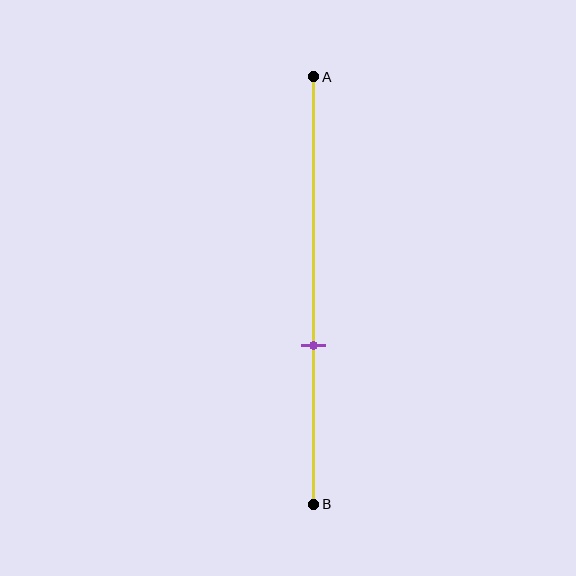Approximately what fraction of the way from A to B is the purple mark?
The purple mark is approximately 65% of the way from A to B.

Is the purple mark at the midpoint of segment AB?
No, the mark is at about 65% from A, not at the 50% midpoint.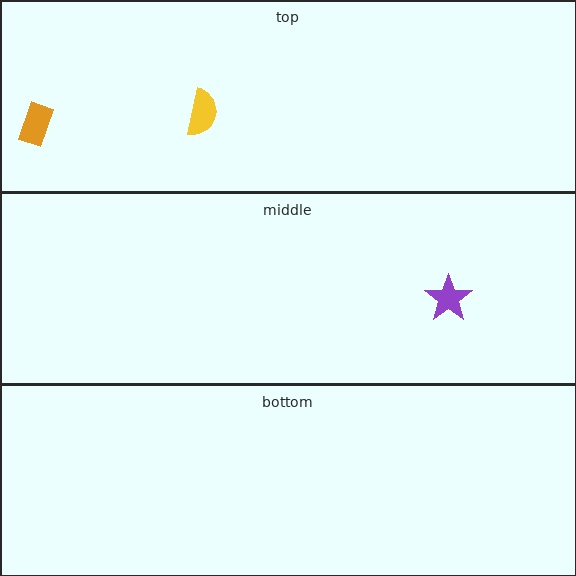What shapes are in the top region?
The orange rectangle, the yellow semicircle.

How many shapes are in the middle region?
1.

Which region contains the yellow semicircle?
The top region.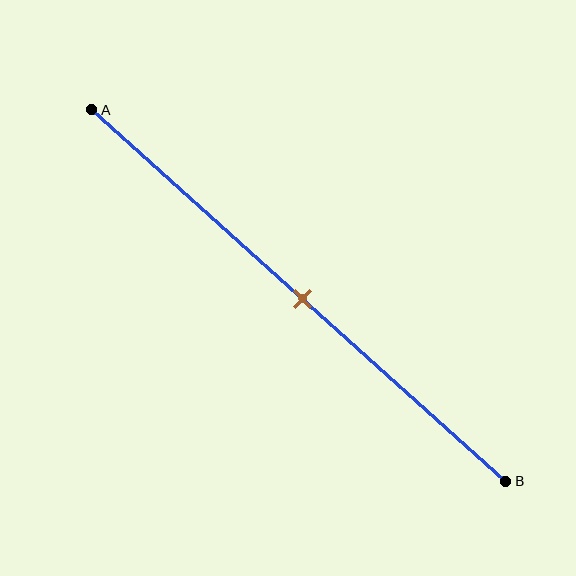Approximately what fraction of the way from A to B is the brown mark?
The brown mark is approximately 50% of the way from A to B.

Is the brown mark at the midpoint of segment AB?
Yes, the mark is approximately at the midpoint.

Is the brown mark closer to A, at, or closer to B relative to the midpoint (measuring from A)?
The brown mark is approximately at the midpoint of segment AB.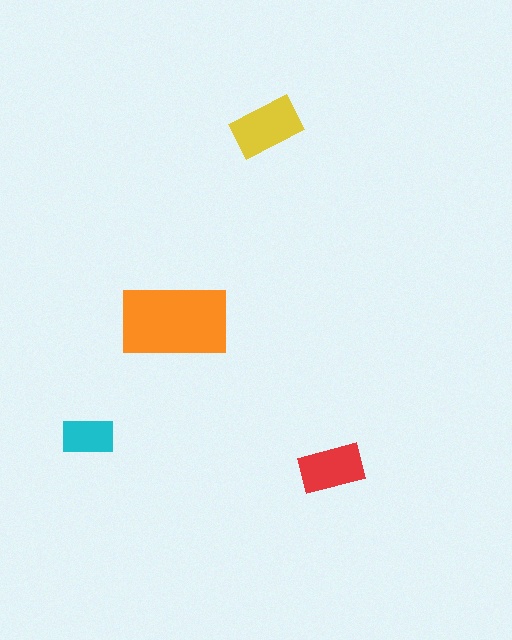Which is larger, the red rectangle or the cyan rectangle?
The red one.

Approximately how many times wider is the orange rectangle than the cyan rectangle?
About 2 times wider.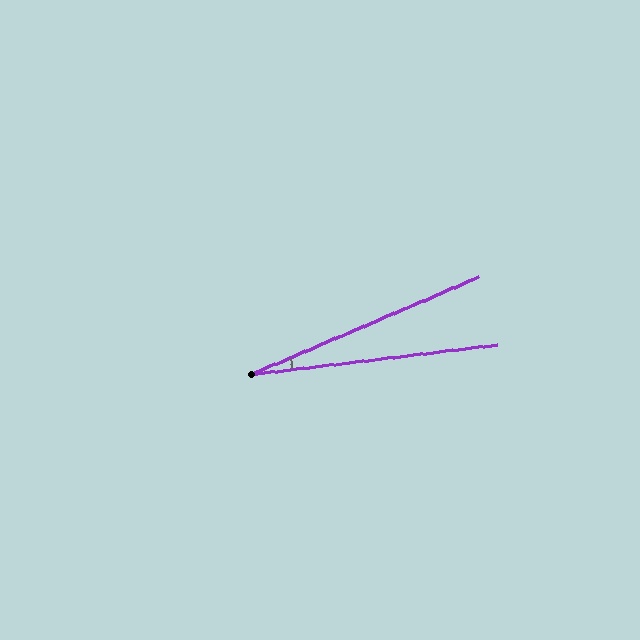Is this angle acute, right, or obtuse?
It is acute.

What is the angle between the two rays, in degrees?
Approximately 16 degrees.